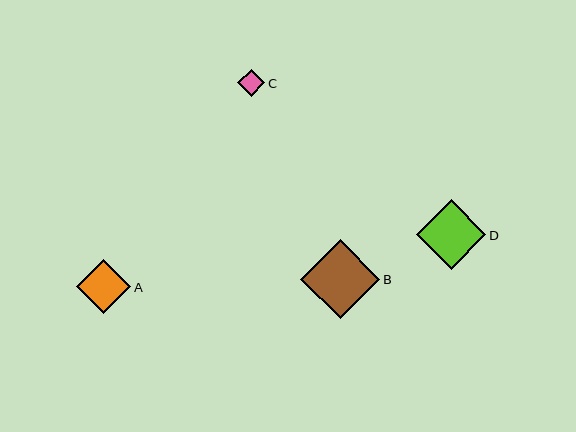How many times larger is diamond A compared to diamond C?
Diamond A is approximately 2.0 times the size of diamond C.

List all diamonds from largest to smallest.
From largest to smallest: B, D, A, C.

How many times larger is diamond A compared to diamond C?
Diamond A is approximately 2.0 times the size of diamond C.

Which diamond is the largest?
Diamond B is the largest with a size of approximately 80 pixels.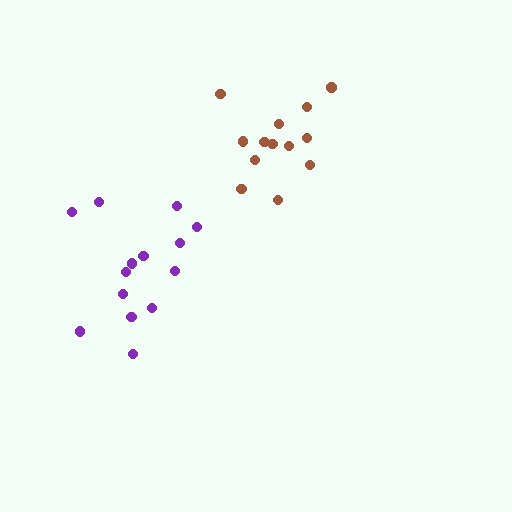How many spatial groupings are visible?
There are 2 spatial groupings.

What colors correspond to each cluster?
The clusters are colored: purple, brown.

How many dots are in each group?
Group 1: 14 dots, Group 2: 13 dots (27 total).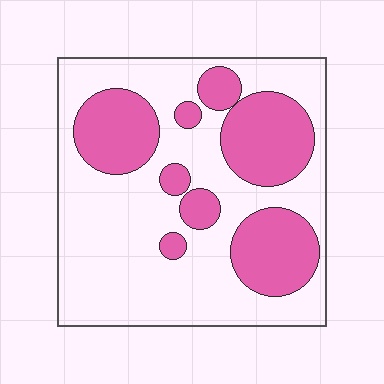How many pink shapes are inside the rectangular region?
8.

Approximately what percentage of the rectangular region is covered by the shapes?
Approximately 35%.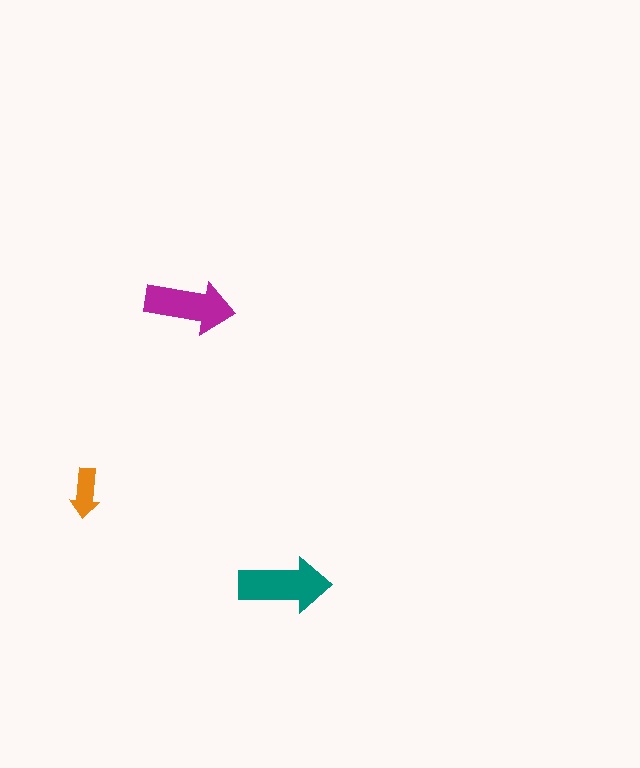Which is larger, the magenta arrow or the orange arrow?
The magenta one.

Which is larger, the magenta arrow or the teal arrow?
The teal one.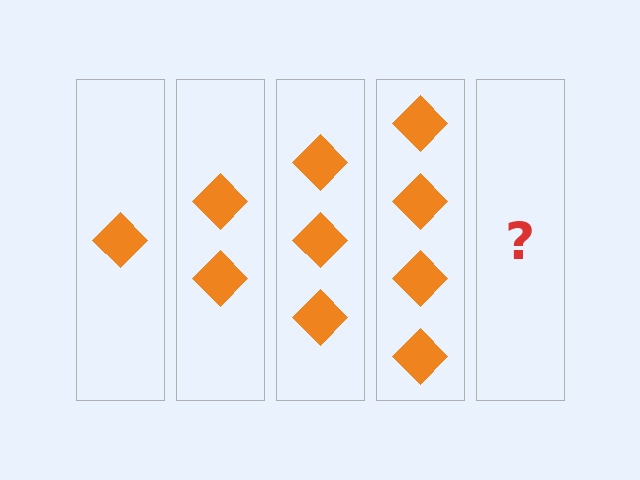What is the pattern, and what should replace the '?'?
The pattern is that each step adds one more diamond. The '?' should be 5 diamonds.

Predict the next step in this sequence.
The next step is 5 diamonds.